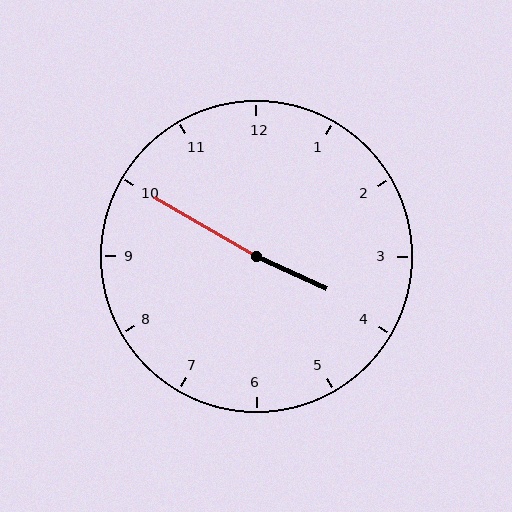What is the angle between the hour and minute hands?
Approximately 175 degrees.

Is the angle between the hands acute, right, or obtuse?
It is obtuse.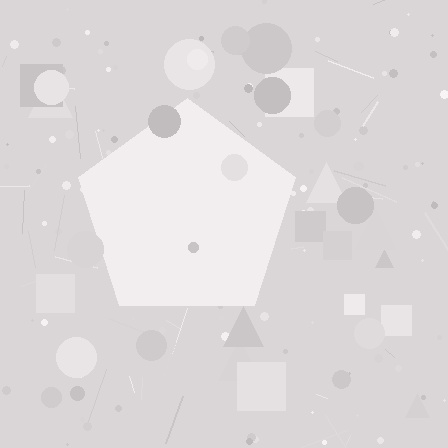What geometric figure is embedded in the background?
A pentagon is embedded in the background.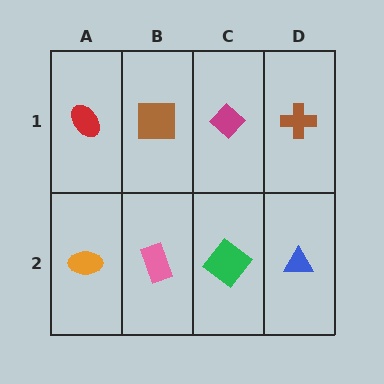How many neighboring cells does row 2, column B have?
3.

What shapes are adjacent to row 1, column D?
A blue triangle (row 2, column D), a magenta diamond (row 1, column C).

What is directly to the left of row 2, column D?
A green diamond.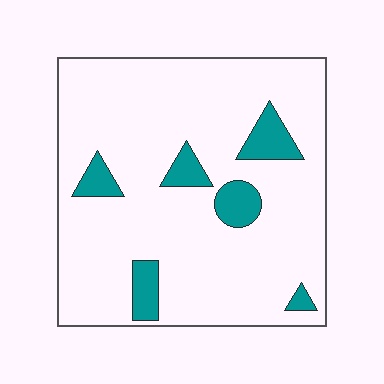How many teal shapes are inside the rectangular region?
6.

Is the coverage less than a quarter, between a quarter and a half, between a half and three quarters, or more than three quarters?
Less than a quarter.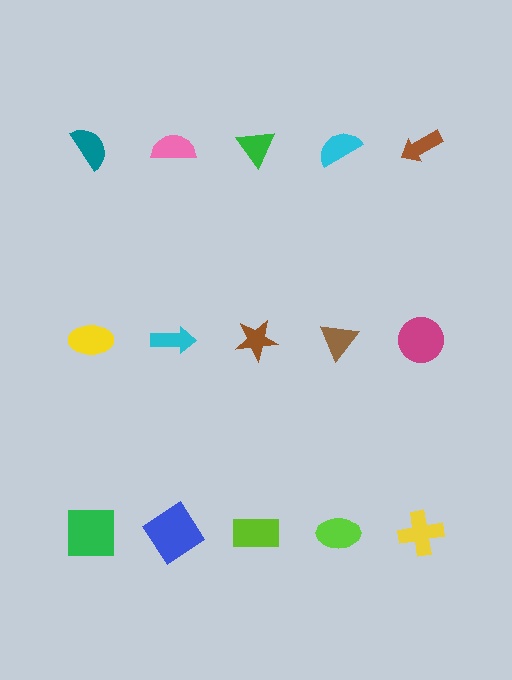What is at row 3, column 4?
A lime ellipse.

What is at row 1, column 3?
A green triangle.